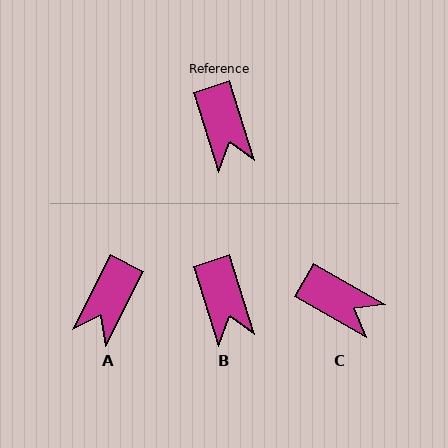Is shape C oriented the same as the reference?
No, it is off by about 43 degrees.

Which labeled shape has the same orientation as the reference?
B.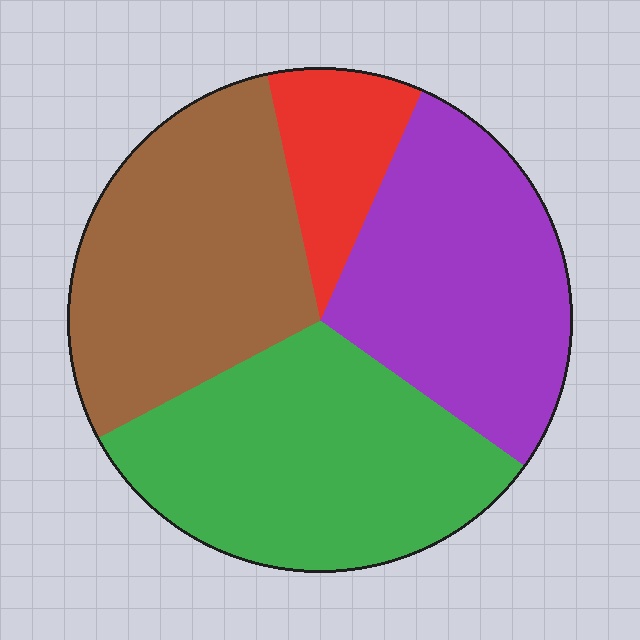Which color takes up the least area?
Red, at roughly 10%.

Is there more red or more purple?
Purple.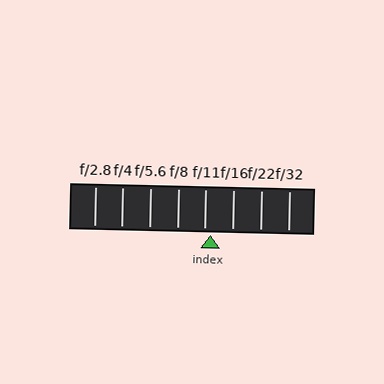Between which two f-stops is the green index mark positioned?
The index mark is between f/11 and f/16.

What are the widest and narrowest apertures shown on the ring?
The widest aperture shown is f/2.8 and the narrowest is f/32.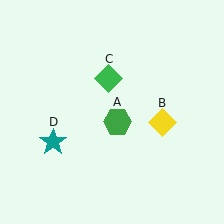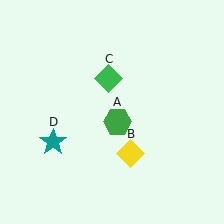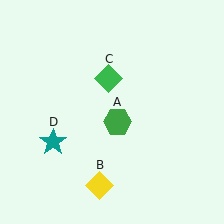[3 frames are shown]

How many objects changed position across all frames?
1 object changed position: yellow diamond (object B).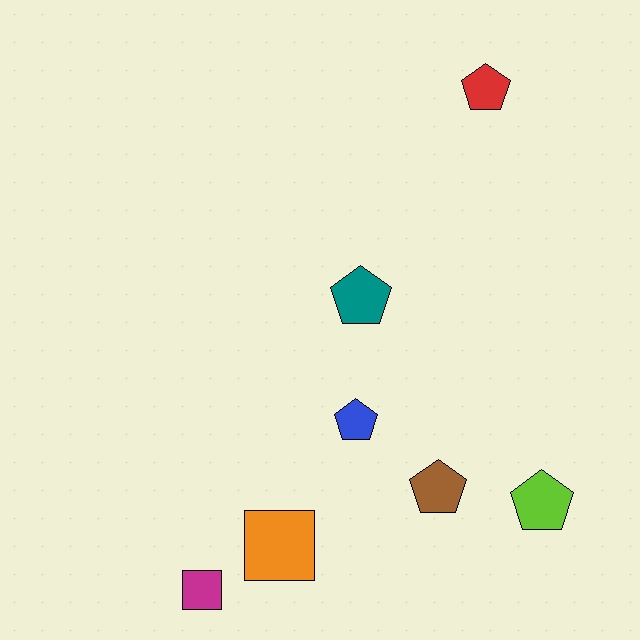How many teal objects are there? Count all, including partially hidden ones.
There is 1 teal object.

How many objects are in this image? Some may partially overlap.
There are 7 objects.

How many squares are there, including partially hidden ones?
There are 2 squares.